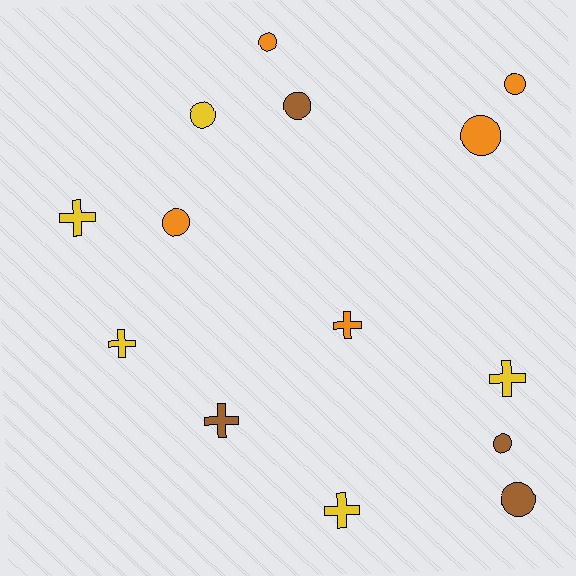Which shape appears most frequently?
Circle, with 8 objects.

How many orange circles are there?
There are 4 orange circles.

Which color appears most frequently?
Orange, with 5 objects.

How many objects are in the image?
There are 14 objects.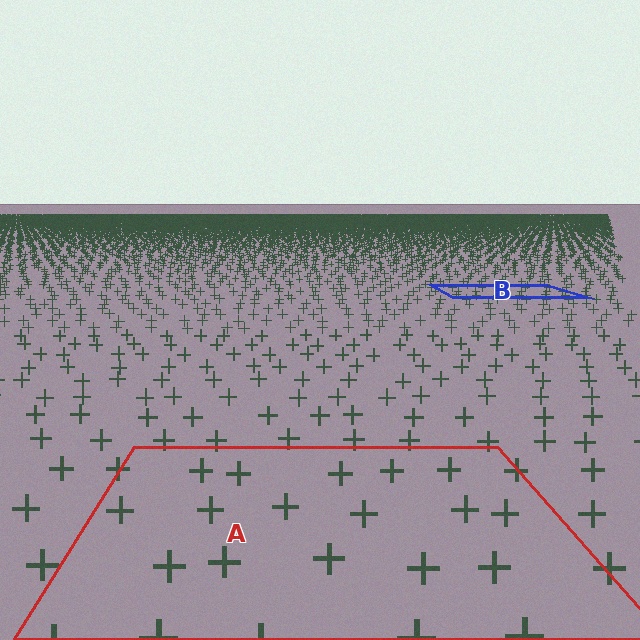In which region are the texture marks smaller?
The texture marks are smaller in region B, because it is farther away.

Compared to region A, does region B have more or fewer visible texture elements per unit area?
Region B has more texture elements per unit area — they are packed more densely because it is farther away.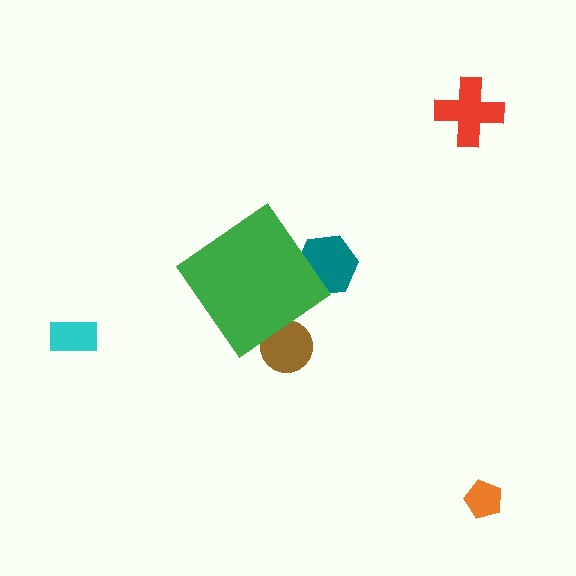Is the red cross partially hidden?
No, the red cross is fully visible.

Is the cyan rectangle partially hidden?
No, the cyan rectangle is fully visible.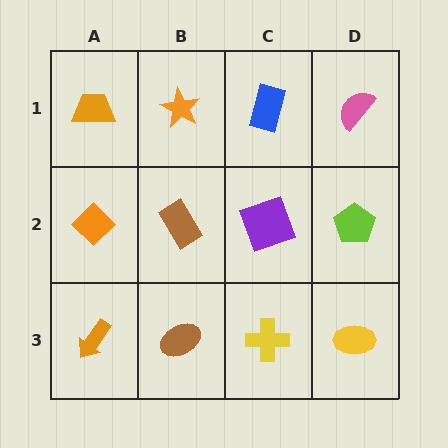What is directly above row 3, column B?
A brown rectangle.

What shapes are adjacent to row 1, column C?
A purple square (row 2, column C), an orange star (row 1, column B), a pink semicircle (row 1, column D).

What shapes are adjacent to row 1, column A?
An orange diamond (row 2, column A), an orange star (row 1, column B).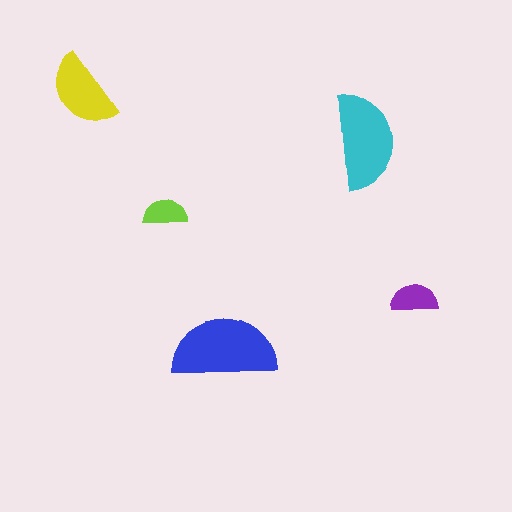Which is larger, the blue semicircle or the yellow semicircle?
The blue one.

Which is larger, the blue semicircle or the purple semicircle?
The blue one.